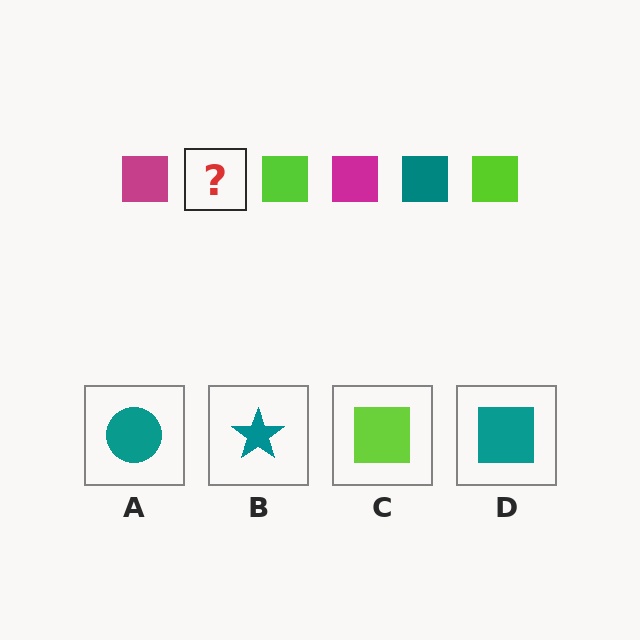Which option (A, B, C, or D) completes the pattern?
D.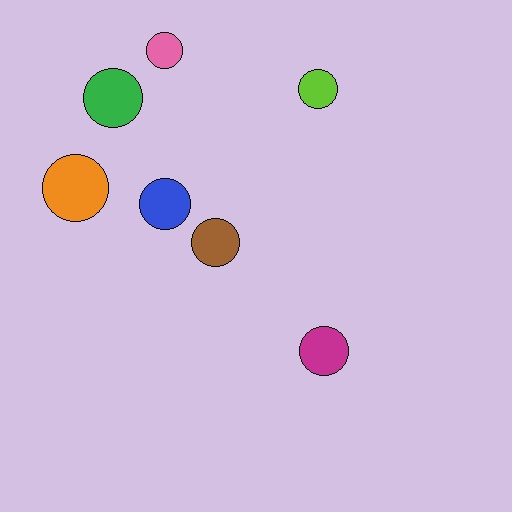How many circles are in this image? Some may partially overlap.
There are 7 circles.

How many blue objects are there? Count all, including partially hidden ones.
There is 1 blue object.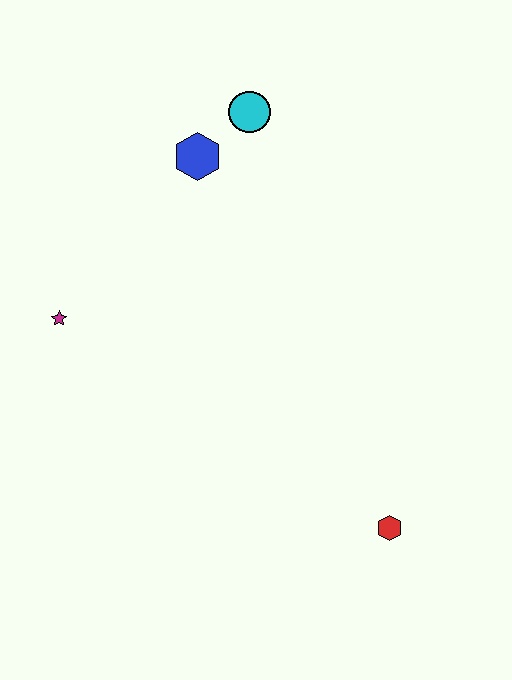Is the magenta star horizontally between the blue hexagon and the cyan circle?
No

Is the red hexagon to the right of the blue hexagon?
Yes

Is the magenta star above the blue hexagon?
No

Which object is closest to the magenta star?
The blue hexagon is closest to the magenta star.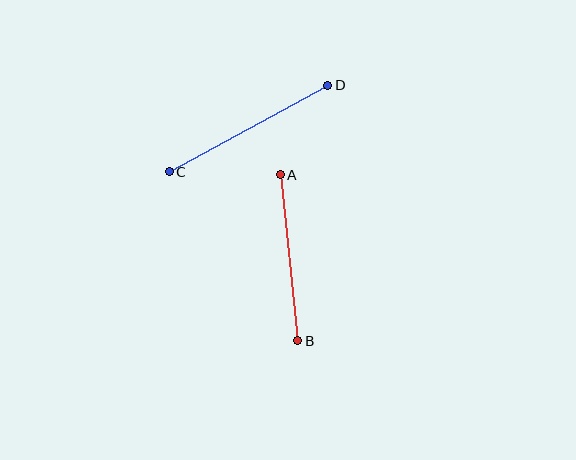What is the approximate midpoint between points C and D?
The midpoint is at approximately (248, 128) pixels.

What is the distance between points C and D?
The distance is approximately 180 pixels.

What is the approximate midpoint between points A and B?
The midpoint is at approximately (289, 258) pixels.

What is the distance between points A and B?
The distance is approximately 167 pixels.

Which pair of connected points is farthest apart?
Points C and D are farthest apart.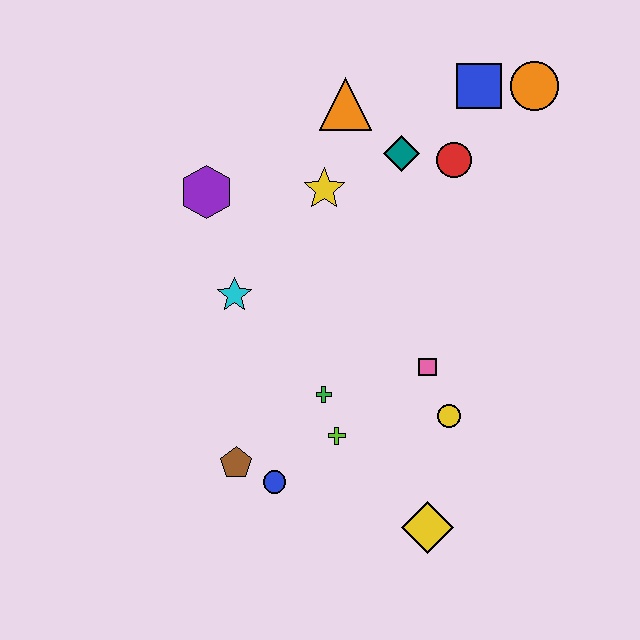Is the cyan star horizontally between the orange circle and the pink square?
No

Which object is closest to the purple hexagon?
The cyan star is closest to the purple hexagon.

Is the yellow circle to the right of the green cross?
Yes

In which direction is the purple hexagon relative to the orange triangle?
The purple hexagon is to the left of the orange triangle.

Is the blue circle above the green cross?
No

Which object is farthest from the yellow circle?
The orange circle is farthest from the yellow circle.